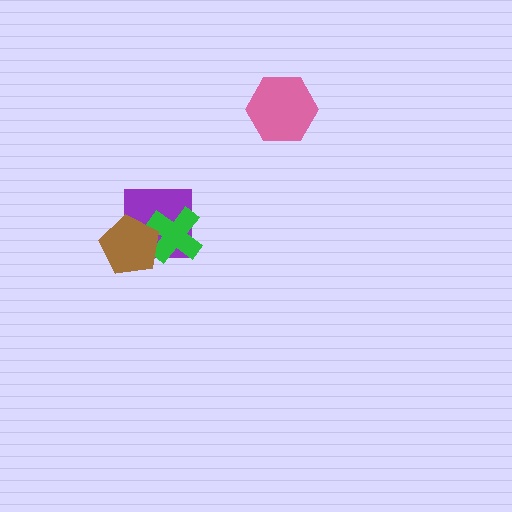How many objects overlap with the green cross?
2 objects overlap with the green cross.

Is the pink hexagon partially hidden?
No, no other shape covers it.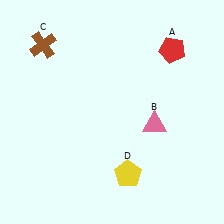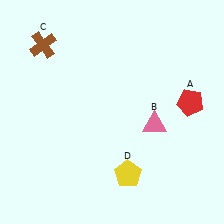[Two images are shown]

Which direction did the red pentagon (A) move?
The red pentagon (A) moved down.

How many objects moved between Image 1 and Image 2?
1 object moved between the two images.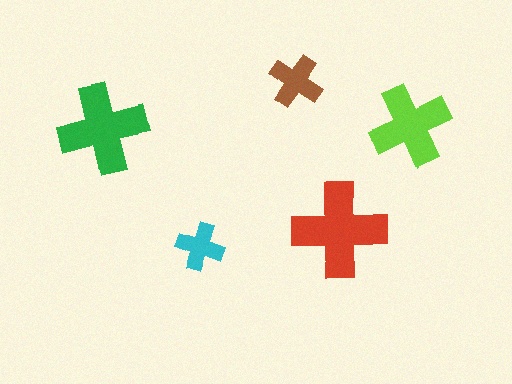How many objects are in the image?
There are 5 objects in the image.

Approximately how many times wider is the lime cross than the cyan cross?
About 1.5 times wider.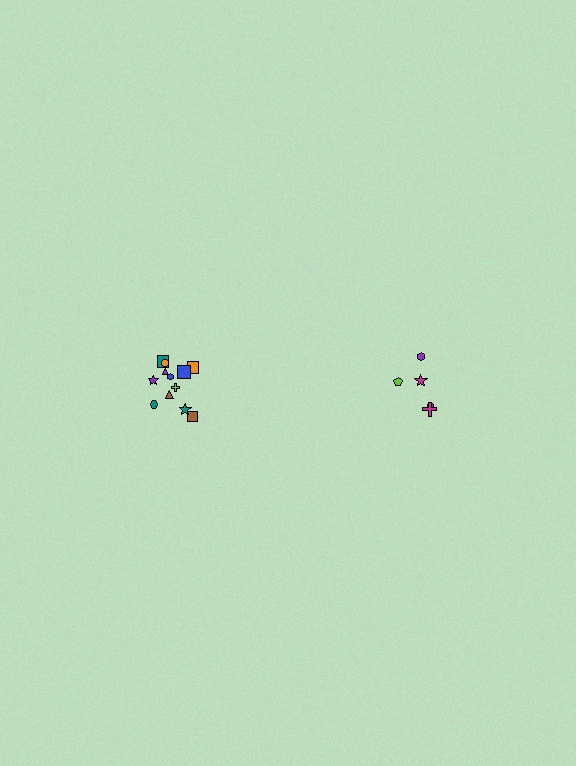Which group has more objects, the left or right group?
The left group.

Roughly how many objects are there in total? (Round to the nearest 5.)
Roughly 15 objects in total.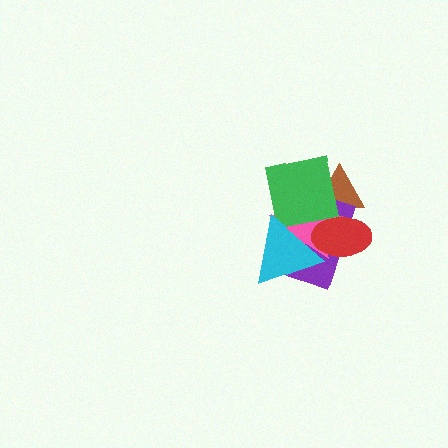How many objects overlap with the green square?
4 objects overlap with the green square.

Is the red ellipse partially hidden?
Yes, it is partially covered by another shape.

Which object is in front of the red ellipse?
The cyan triangle is in front of the red ellipse.